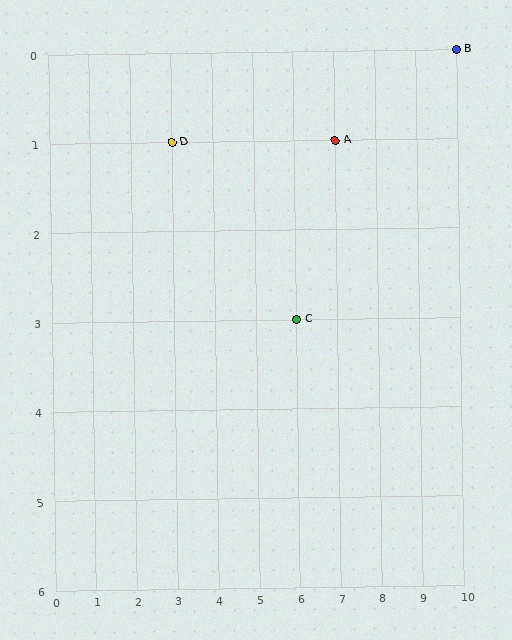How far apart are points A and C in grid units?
Points A and C are 1 column and 2 rows apart (about 2.2 grid units diagonally).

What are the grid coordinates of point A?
Point A is at grid coordinates (7, 1).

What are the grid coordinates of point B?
Point B is at grid coordinates (10, 0).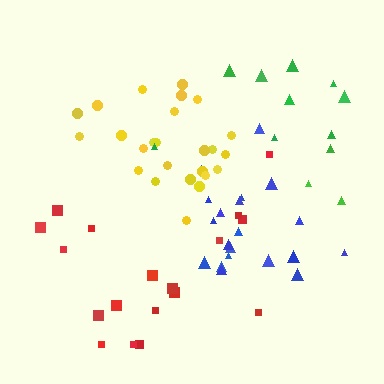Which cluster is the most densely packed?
Yellow.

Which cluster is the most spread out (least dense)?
Green.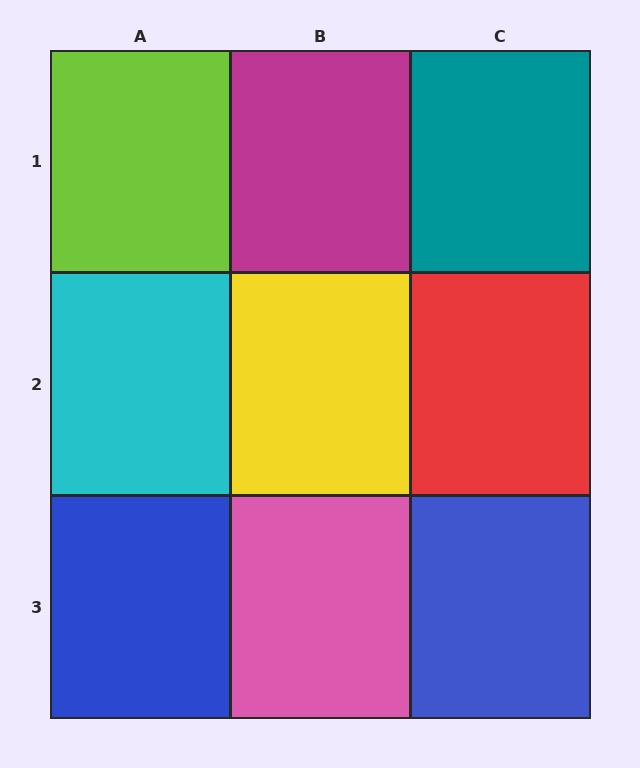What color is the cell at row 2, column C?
Red.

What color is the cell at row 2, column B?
Yellow.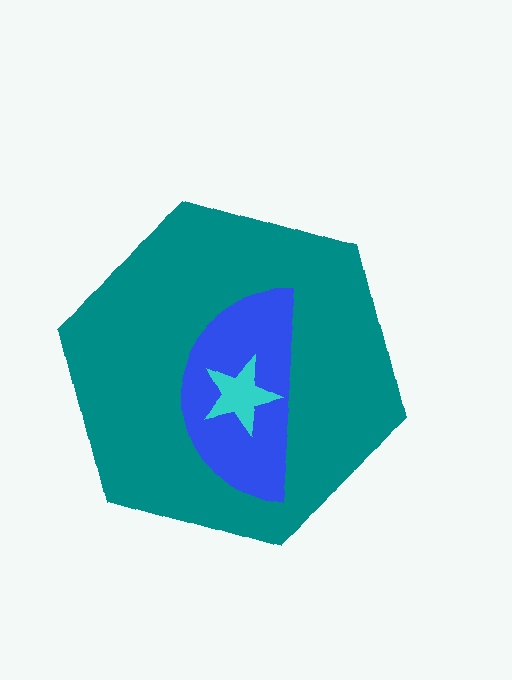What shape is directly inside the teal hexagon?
The blue semicircle.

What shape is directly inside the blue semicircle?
The cyan star.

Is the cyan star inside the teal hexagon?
Yes.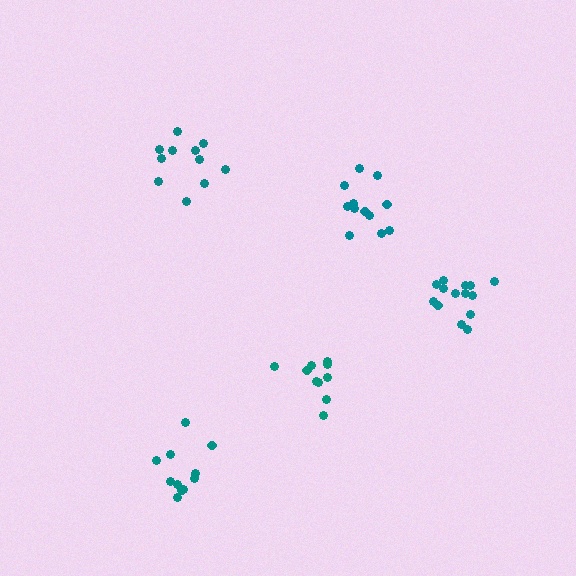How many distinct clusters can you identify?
There are 5 distinct clusters.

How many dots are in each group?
Group 1: 11 dots, Group 2: 11 dots, Group 3: 14 dots, Group 4: 12 dots, Group 5: 10 dots (58 total).